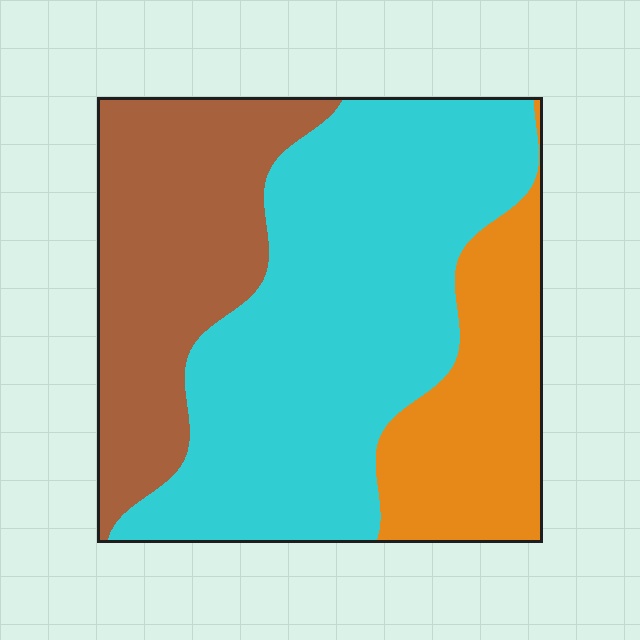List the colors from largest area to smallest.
From largest to smallest: cyan, brown, orange.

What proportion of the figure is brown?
Brown covers 29% of the figure.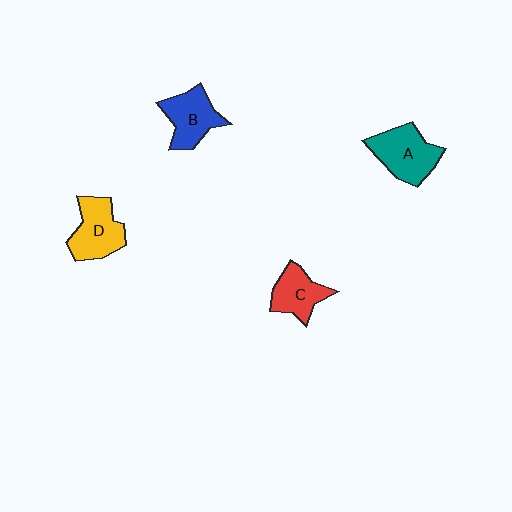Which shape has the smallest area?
Shape C (red).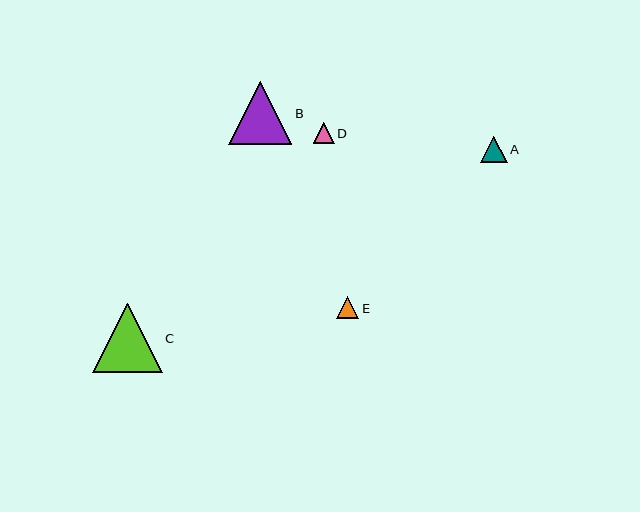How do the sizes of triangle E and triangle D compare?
Triangle E and triangle D are approximately the same size.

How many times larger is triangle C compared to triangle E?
Triangle C is approximately 3.1 times the size of triangle E.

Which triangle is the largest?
Triangle C is the largest with a size of approximately 69 pixels.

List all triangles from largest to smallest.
From largest to smallest: C, B, A, E, D.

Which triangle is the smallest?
Triangle D is the smallest with a size of approximately 21 pixels.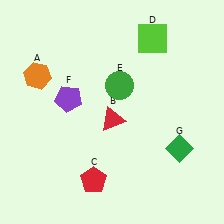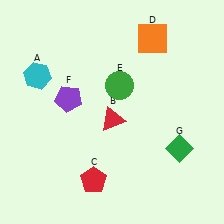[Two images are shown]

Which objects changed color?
A changed from orange to cyan. D changed from lime to orange.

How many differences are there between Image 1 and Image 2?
There are 2 differences between the two images.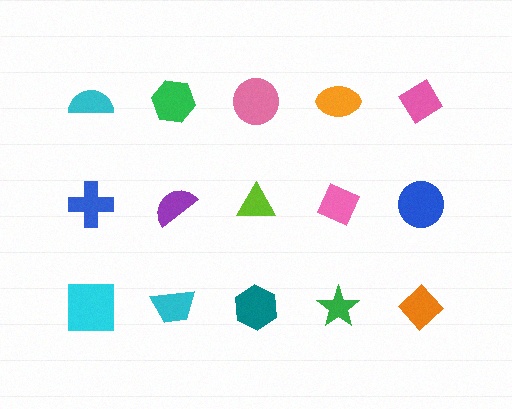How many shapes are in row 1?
5 shapes.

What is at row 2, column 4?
A pink diamond.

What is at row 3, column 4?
A green star.